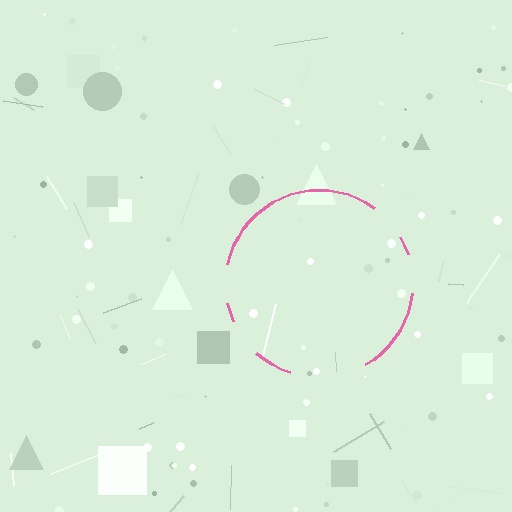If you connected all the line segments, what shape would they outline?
They would outline a circle.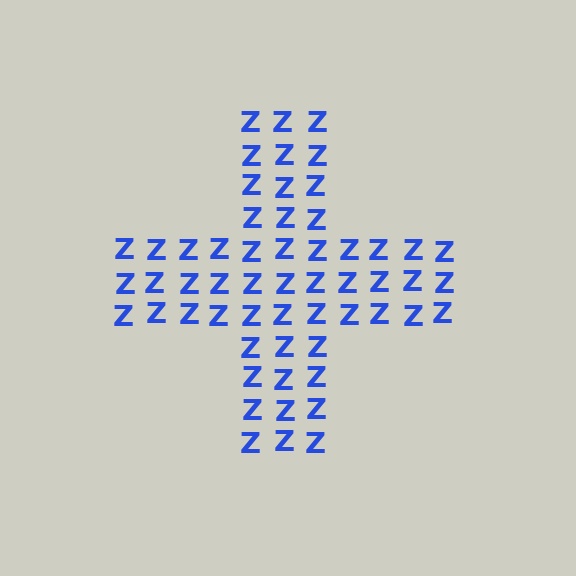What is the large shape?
The large shape is a cross.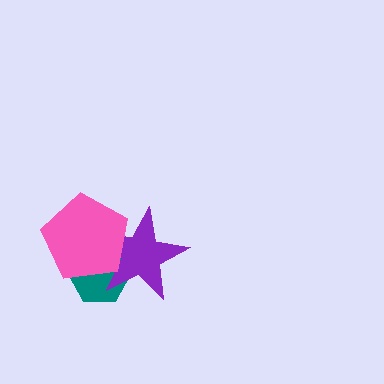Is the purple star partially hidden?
Yes, it is partially covered by another shape.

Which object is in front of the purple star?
The pink pentagon is in front of the purple star.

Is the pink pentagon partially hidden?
No, no other shape covers it.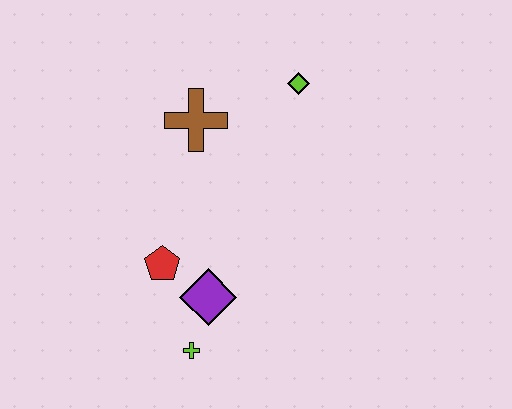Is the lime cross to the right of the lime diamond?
No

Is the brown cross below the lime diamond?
Yes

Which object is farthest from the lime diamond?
The lime cross is farthest from the lime diamond.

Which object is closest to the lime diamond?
The brown cross is closest to the lime diamond.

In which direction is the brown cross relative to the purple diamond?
The brown cross is above the purple diamond.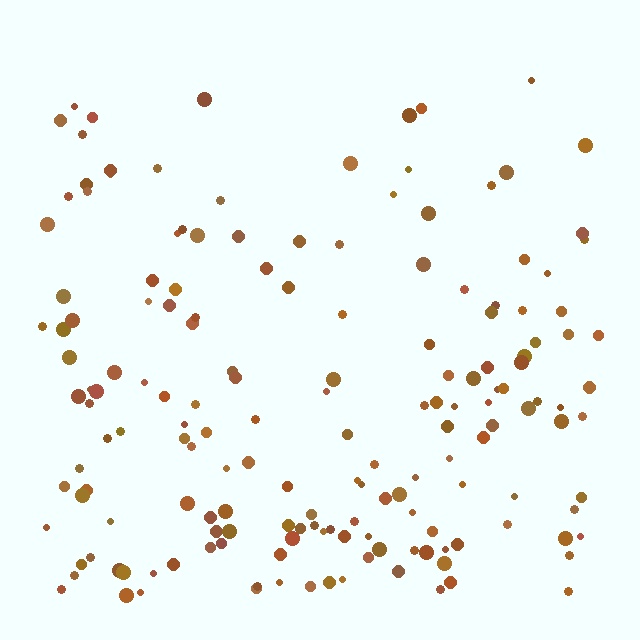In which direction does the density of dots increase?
From top to bottom, with the bottom side densest.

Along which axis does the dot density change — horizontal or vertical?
Vertical.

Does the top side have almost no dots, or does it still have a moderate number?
Still a moderate number, just noticeably fewer than the bottom.